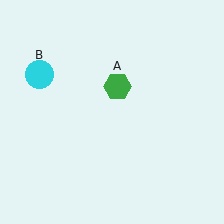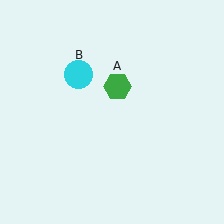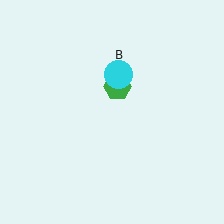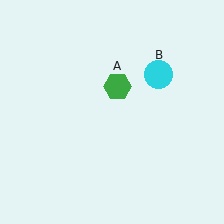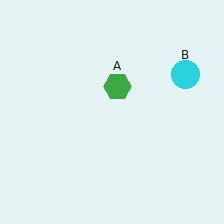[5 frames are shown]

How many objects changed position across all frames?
1 object changed position: cyan circle (object B).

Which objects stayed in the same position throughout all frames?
Green hexagon (object A) remained stationary.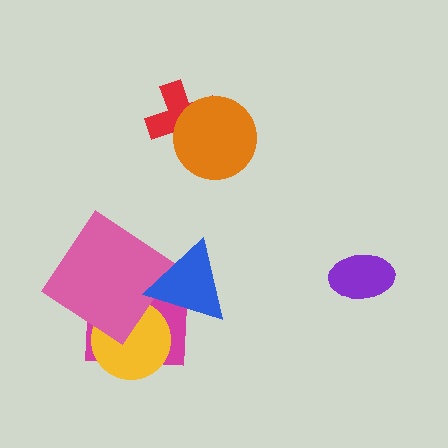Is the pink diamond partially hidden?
Yes, it is partially covered by another shape.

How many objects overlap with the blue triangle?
2 objects overlap with the blue triangle.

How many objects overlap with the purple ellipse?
0 objects overlap with the purple ellipse.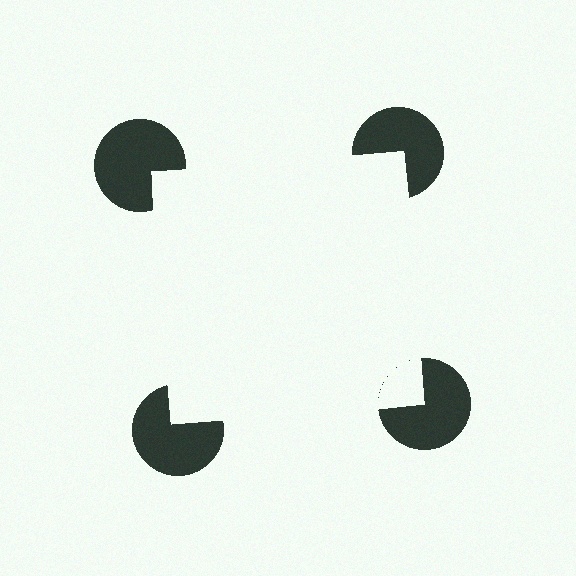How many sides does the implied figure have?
4 sides.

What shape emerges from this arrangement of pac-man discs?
An illusory square — its edges are inferred from the aligned wedge cuts in the pac-man discs, not physically drawn.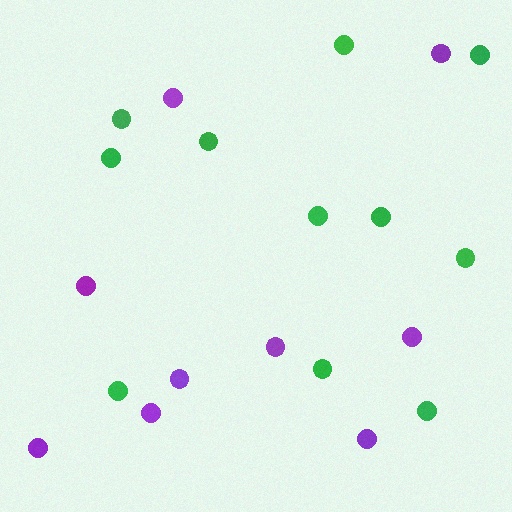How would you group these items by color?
There are 2 groups: one group of green circles (11) and one group of purple circles (9).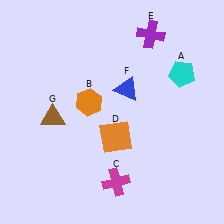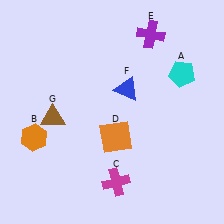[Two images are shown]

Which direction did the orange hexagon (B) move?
The orange hexagon (B) moved left.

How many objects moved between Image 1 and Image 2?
1 object moved between the two images.